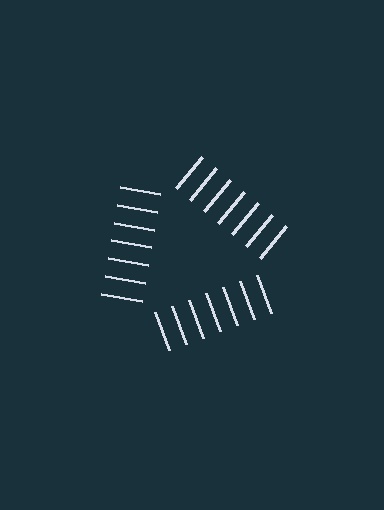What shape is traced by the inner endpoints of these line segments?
An illusory triangle — the line segments terminate on its edges but no continuous stroke is drawn.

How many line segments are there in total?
21 — 7 along each of the 3 edges.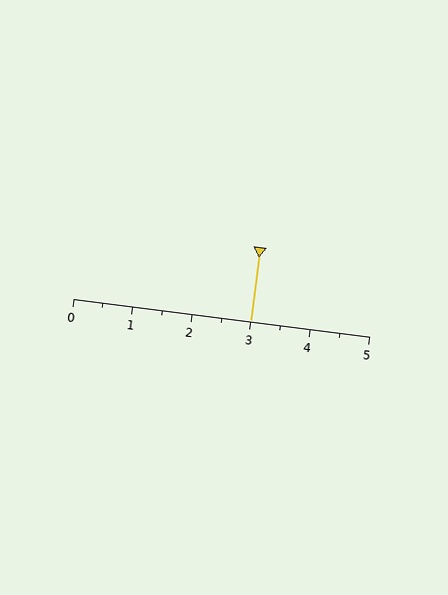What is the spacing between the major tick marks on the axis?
The major ticks are spaced 1 apart.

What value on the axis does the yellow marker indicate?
The marker indicates approximately 3.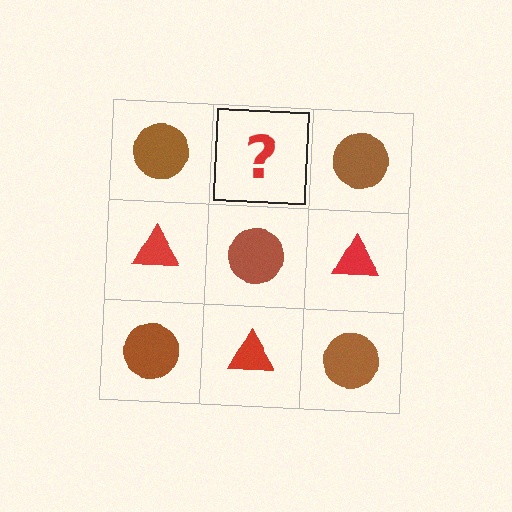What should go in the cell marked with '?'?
The missing cell should contain a red triangle.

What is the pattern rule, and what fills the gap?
The rule is that it alternates brown circle and red triangle in a checkerboard pattern. The gap should be filled with a red triangle.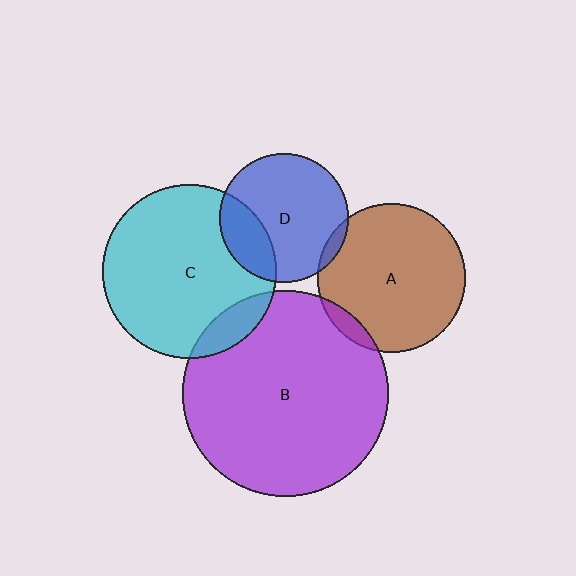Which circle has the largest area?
Circle B (purple).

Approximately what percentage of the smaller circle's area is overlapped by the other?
Approximately 25%.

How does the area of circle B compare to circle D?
Approximately 2.5 times.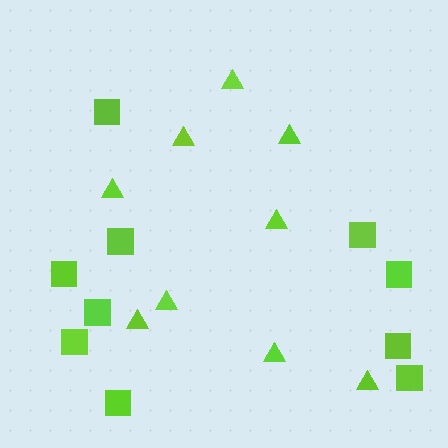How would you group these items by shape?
There are 2 groups: one group of squares (10) and one group of triangles (9).